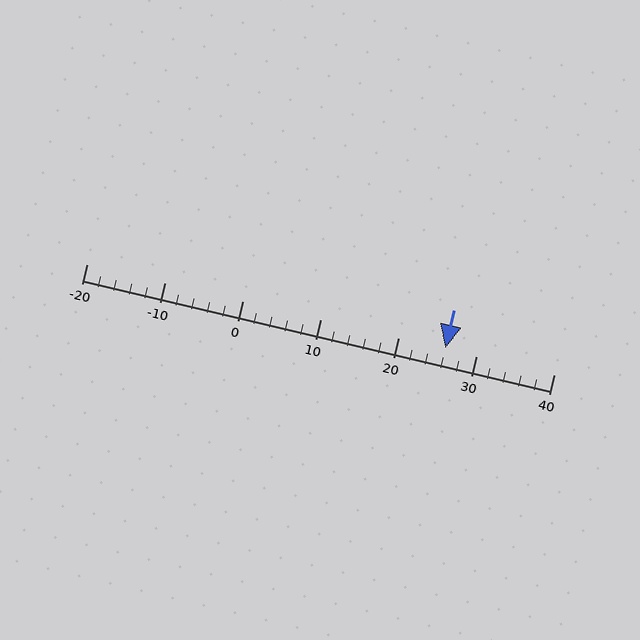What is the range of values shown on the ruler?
The ruler shows values from -20 to 40.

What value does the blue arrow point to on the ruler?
The blue arrow points to approximately 26.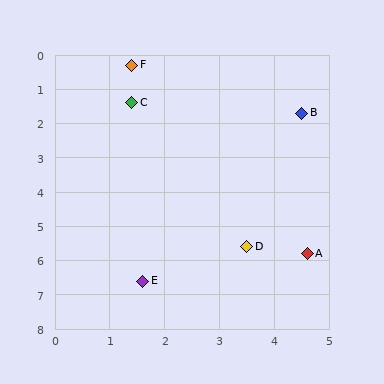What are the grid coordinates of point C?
Point C is at approximately (1.4, 1.4).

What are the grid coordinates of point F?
Point F is at approximately (1.4, 0.3).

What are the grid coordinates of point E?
Point E is at approximately (1.6, 6.6).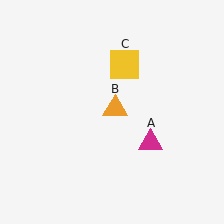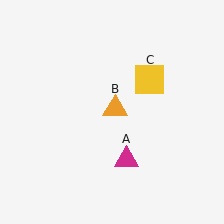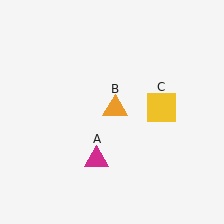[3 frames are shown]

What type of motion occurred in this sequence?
The magenta triangle (object A), yellow square (object C) rotated clockwise around the center of the scene.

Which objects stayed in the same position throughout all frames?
Orange triangle (object B) remained stationary.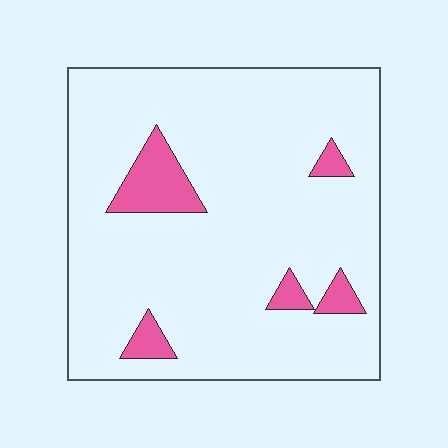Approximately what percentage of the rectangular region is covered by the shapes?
Approximately 10%.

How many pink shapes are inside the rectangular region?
5.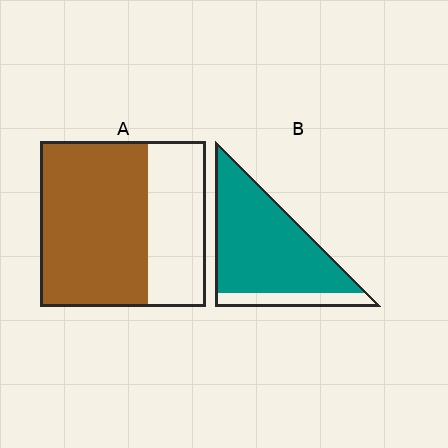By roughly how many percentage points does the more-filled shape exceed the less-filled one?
By roughly 20 percentage points (B over A).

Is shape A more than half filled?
Yes.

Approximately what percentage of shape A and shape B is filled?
A is approximately 65% and B is approximately 85%.